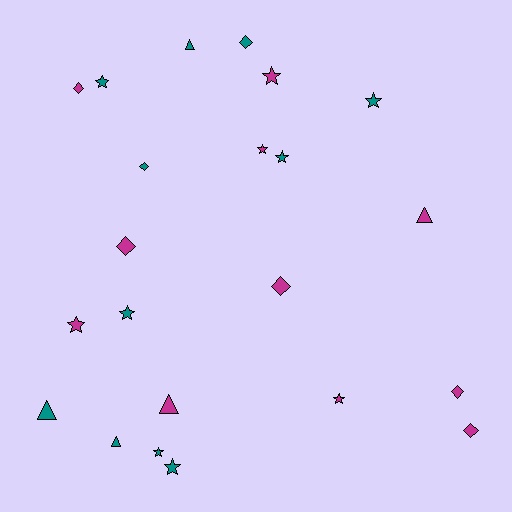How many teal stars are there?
There are 6 teal stars.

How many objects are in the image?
There are 22 objects.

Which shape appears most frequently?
Star, with 10 objects.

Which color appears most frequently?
Magenta, with 11 objects.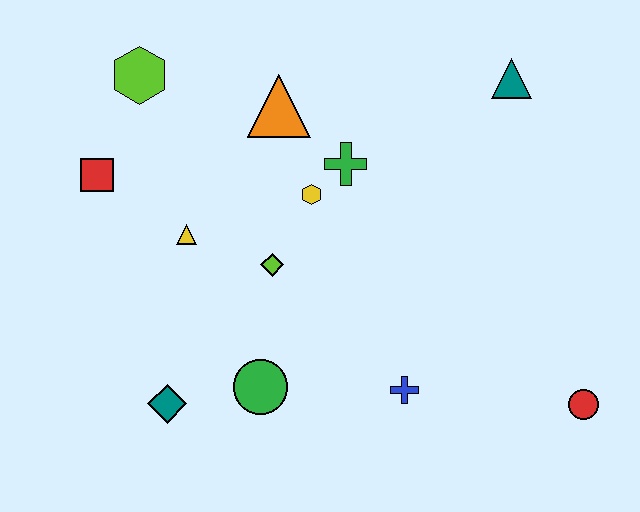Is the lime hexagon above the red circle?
Yes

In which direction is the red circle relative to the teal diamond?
The red circle is to the right of the teal diamond.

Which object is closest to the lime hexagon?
The red square is closest to the lime hexagon.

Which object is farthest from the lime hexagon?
The red circle is farthest from the lime hexagon.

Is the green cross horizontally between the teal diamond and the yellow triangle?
No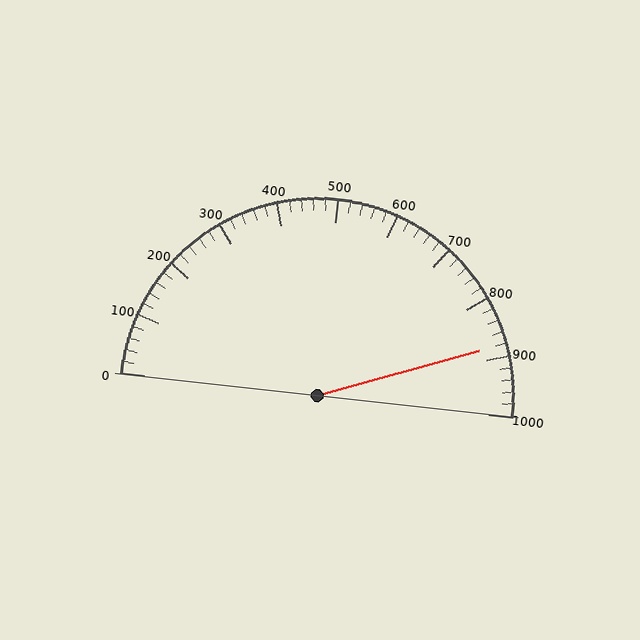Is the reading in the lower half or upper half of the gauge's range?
The reading is in the upper half of the range (0 to 1000).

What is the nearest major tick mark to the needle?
The nearest major tick mark is 900.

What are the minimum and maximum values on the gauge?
The gauge ranges from 0 to 1000.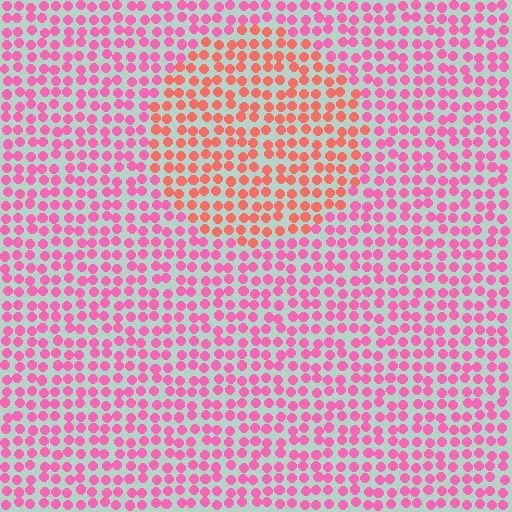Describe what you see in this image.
The image is filled with small pink elements in a uniform arrangement. A circle-shaped region is visible where the elements are tinted to a slightly different hue, forming a subtle color boundary.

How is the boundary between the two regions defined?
The boundary is defined purely by a slight shift in hue (about 36 degrees). Spacing, size, and orientation are identical on both sides.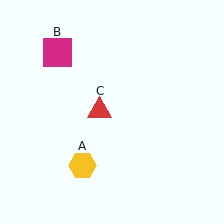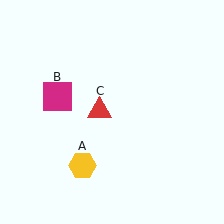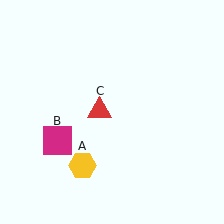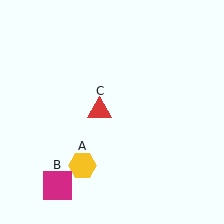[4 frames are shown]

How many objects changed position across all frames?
1 object changed position: magenta square (object B).